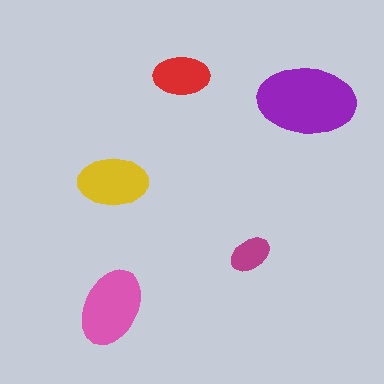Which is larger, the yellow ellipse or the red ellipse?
The yellow one.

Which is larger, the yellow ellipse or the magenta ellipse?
The yellow one.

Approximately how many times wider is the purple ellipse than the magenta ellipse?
About 2.5 times wider.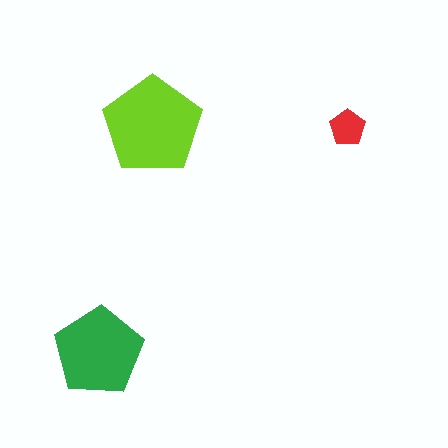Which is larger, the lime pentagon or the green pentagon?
The lime one.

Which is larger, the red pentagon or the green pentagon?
The green one.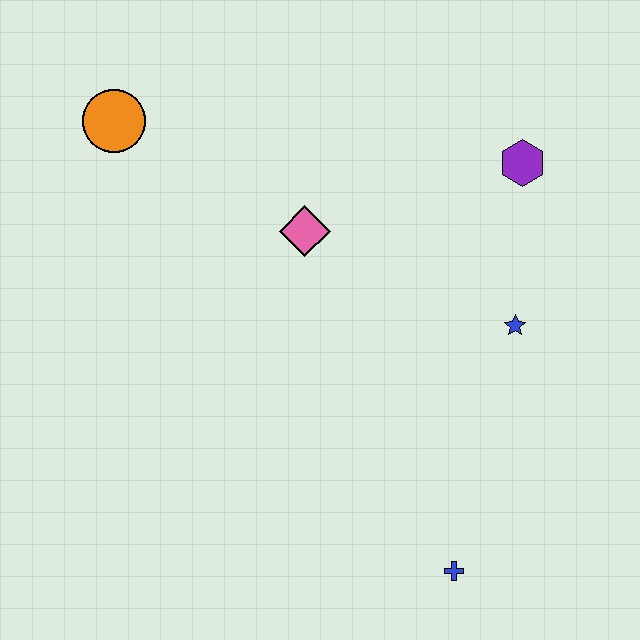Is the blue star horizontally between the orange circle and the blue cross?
No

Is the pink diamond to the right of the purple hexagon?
No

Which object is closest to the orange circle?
The pink diamond is closest to the orange circle.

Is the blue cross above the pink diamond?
No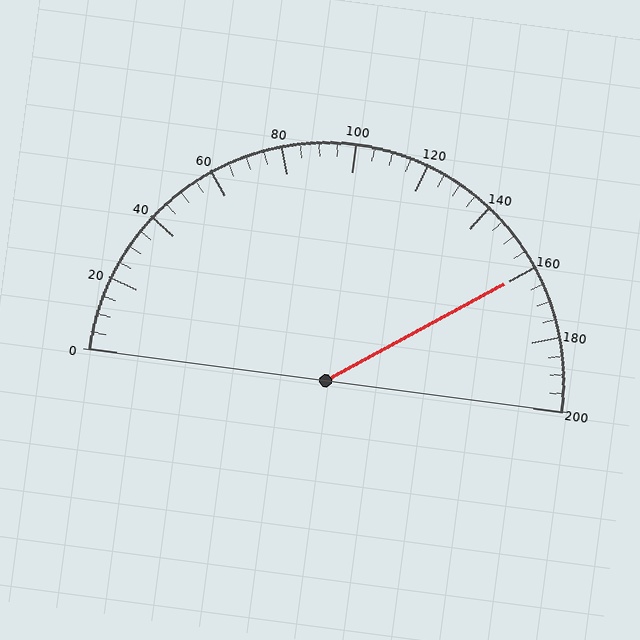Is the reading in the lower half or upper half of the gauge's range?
The reading is in the upper half of the range (0 to 200).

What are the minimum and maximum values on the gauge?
The gauge ranges from 0 to 200.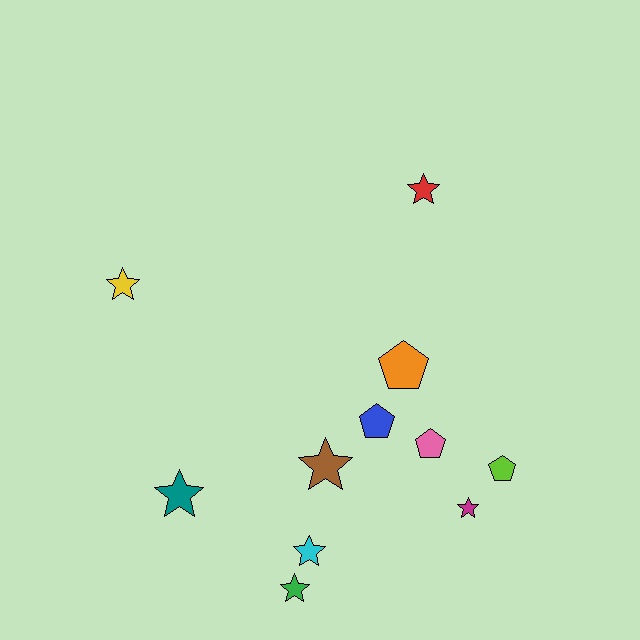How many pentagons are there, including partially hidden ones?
There are 4 pentagons.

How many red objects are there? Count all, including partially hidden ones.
There is 1 red object.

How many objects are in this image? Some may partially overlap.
There are 11 objects.